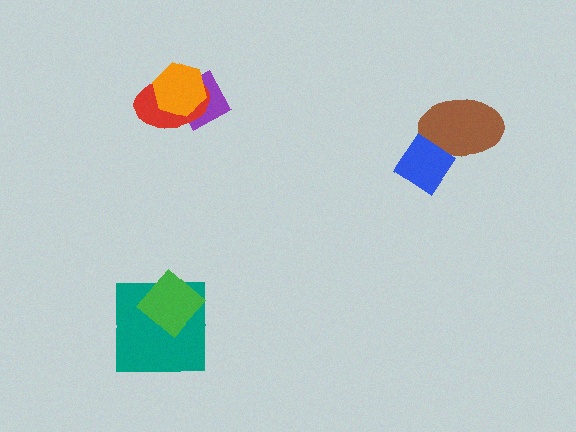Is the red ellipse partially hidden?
Yes, it is partially covered by another shape.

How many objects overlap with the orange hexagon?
2 objects overlap with the orange hexagon.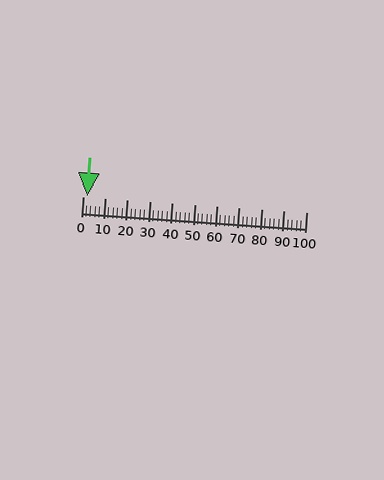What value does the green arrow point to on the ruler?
The green arrow points to approximately 2.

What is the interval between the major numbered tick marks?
The major tick marks are spaced 10 units apart.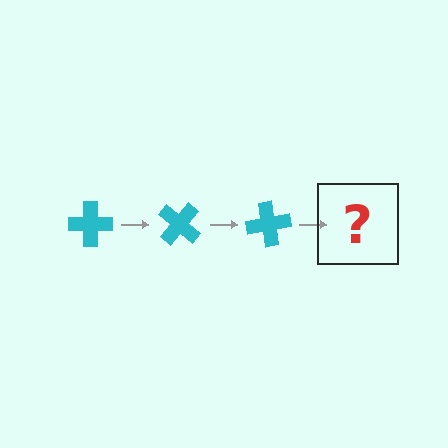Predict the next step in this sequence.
The next step is a cyan cross rotated 120 degrees.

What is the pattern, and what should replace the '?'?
The pattern is that the cross rotates 40 degrees each step. The '?' should be a cyan cross rotated 120 degrees.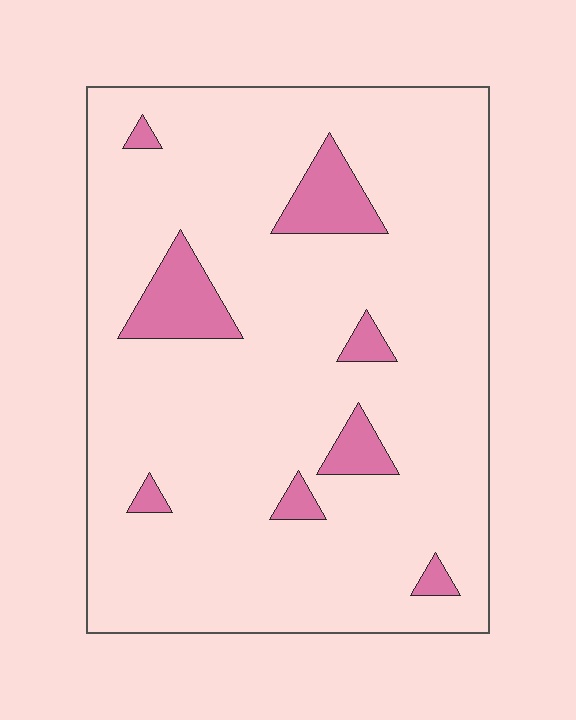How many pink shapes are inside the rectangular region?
8.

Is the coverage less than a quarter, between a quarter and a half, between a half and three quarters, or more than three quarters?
Less than a quarter.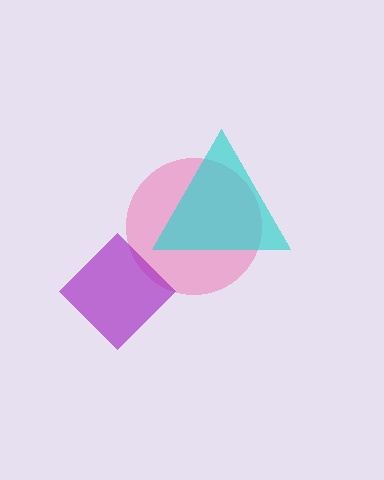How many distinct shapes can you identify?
There are 3 distinct shapes: a pink circle, a purple diamond, a cyan triangle.